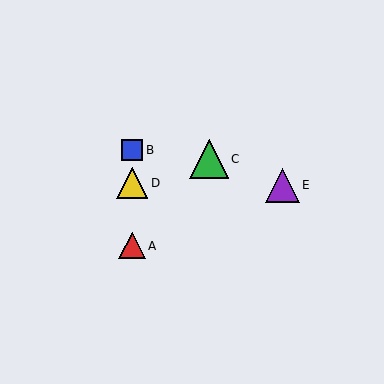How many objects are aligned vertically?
3 objects (A, B, D) are aligned vertically.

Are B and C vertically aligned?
No, B is at x≈132 and C is at x≈209.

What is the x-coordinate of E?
Object E is at x≈282.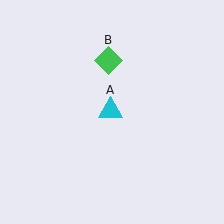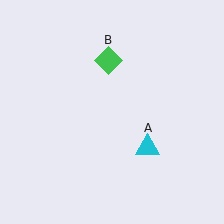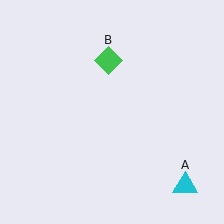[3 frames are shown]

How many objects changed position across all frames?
1 object changed position: cyan triangle (object A).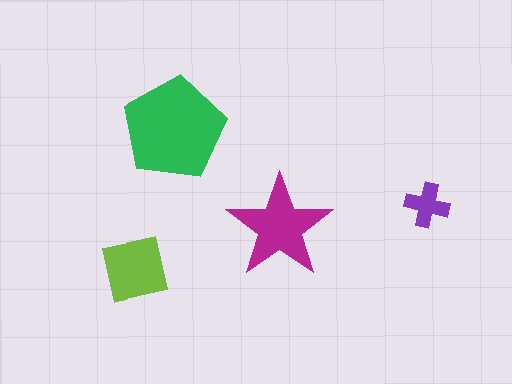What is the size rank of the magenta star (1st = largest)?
2nd.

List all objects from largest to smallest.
The green pentagon, the magenta star, the lime square, the purple cross.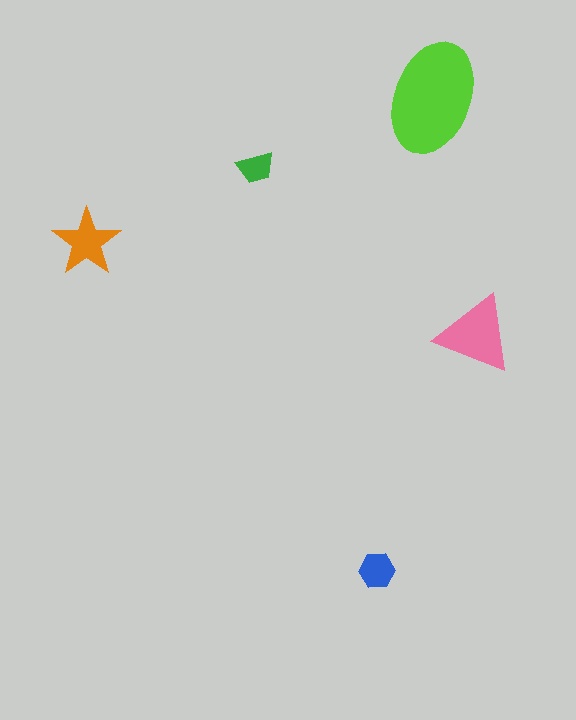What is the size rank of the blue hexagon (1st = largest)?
4th.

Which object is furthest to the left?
The orange star is leftmost.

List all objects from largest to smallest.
The lime ellipse, the pink triangle, the orange star, the blue hexagon, the green trapezoid.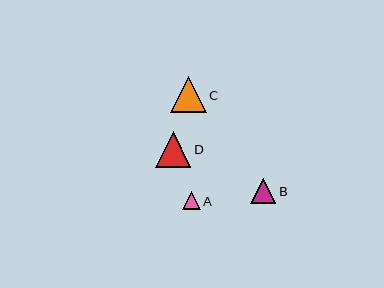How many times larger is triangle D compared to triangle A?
Triangle D is approximately 2.0 times the size of triangle A.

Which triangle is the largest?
Triangle C is the largest with a size of approximately 36 pixels.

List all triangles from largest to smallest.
From largest to smallest: C, D, B, A.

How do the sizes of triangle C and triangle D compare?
Triangle C and triangle D are approximately the same size.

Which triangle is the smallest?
Triangle A is the smallest with a size of approximately 18 pixels.